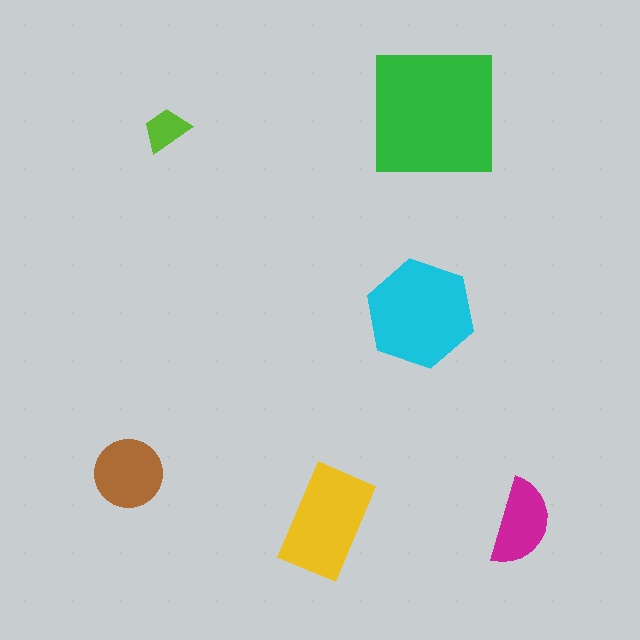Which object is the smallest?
The lime trapezoid.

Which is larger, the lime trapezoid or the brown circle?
The brown circle.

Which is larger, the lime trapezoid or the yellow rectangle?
The yellow rectangle.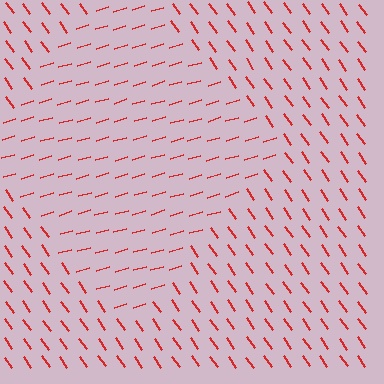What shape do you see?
I see a diamond.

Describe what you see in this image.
The image is filled with small red line segments. A diamond region in the image has lines oriented differently from the surrounding lines, creating a visible texture boundary.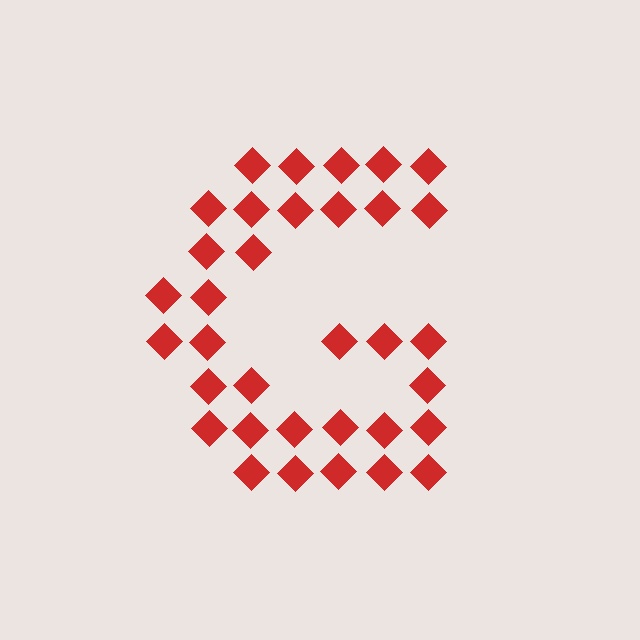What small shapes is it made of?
It is made of small diamonds.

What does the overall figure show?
The overall figure shows the letter G.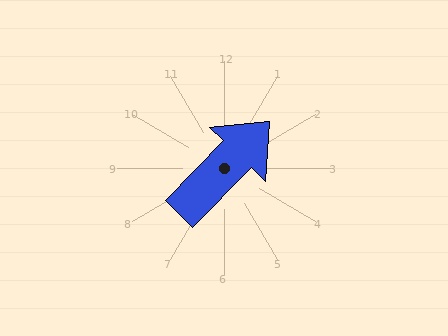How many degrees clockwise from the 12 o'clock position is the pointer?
Approximately 44 degrees.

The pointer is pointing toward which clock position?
Roughly 1 o'clock.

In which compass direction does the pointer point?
Northeast.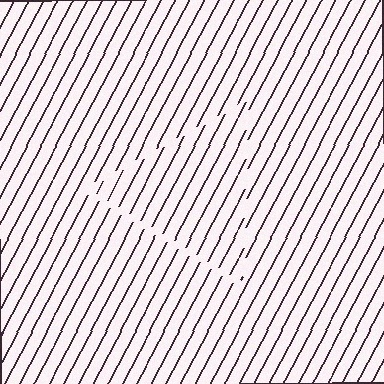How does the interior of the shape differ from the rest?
The interior of the shape contains the same grating, shifted by half a period — the contour is defined by the phase discontinuity where line-ends from the inner and outer gratings abut.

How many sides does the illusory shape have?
3 sides — the line-ends trace a triangle.